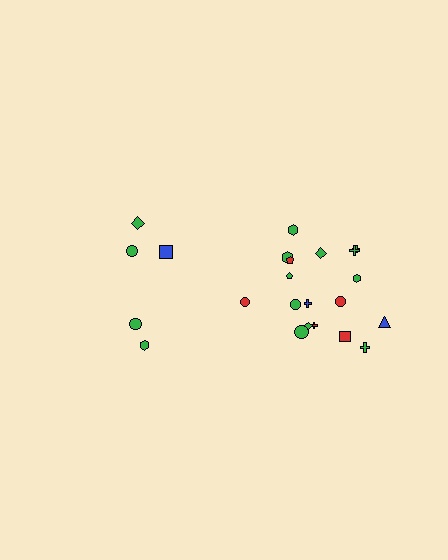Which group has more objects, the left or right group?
The right group.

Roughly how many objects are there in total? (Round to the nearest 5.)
Roughly 25 objects in total.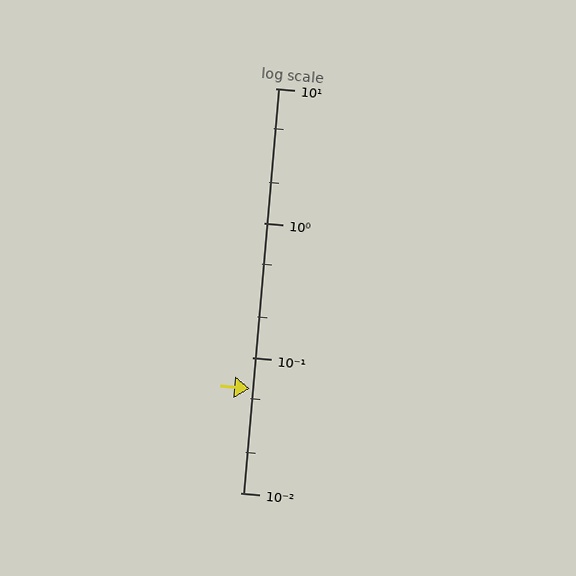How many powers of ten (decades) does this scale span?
The scale spans 3 decades, from 0.01 to 10.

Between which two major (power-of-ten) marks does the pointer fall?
The pointer is between 0.01 and 0.1.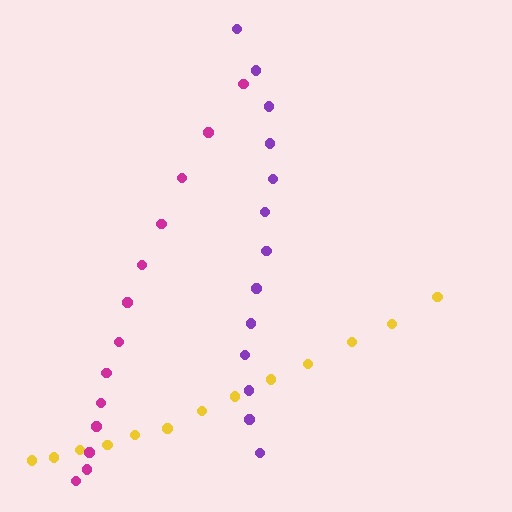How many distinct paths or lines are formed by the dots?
There are 3 distinct paths.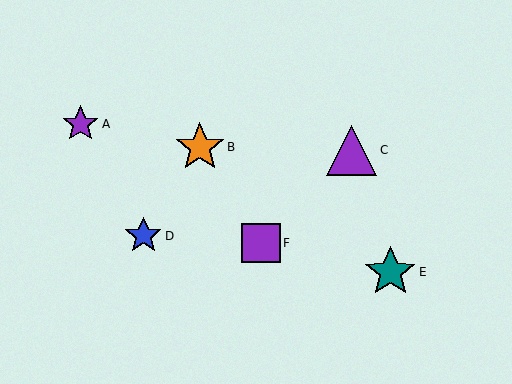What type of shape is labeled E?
Shape E is a teal star.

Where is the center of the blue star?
The center of the blue star is at (143, 236).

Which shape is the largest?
The teal star (labeled E) is the largest.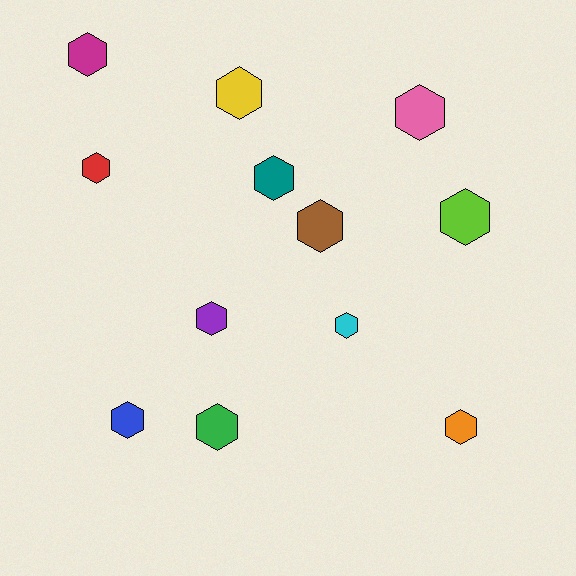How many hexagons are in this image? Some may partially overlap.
There are 12 hexagons.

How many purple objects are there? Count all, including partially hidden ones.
There is 1 purple object.